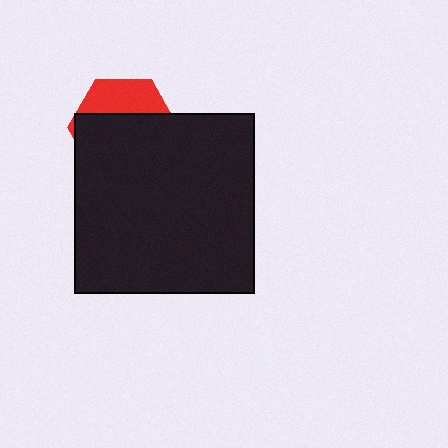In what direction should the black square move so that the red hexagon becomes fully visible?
The black square should move down. That is the shortest direction to clear the overlap and leave the red hexagon fully visible.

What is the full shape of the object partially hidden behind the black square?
The partially hidden object is a red hexagon.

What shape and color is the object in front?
The object in front is a black square.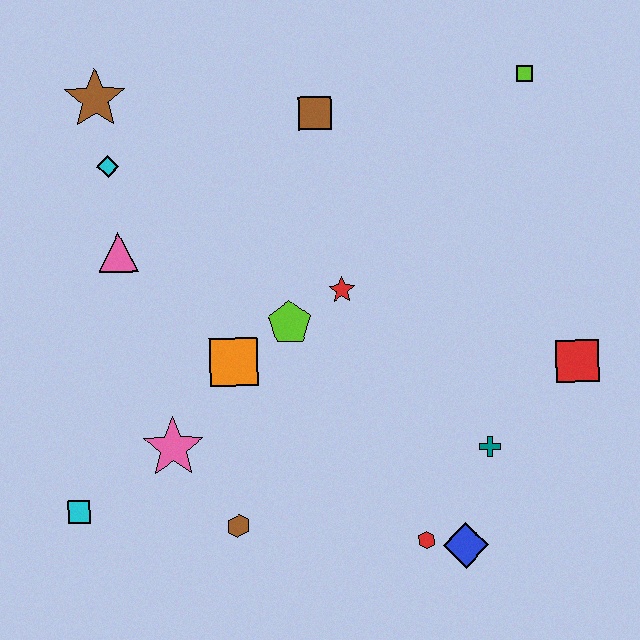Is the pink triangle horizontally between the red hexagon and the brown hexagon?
No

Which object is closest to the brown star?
The cyan diamond is closest to the brown star.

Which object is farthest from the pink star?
The lime square is farthest from the pink star.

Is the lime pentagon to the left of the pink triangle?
No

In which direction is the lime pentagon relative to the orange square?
The lime pentagon is to the right of the orange square.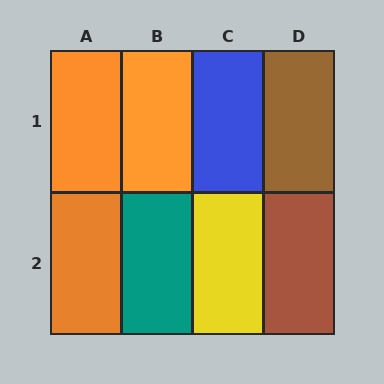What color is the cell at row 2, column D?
Brown.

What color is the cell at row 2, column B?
Teal.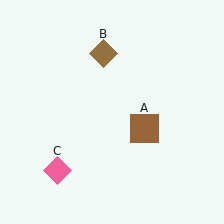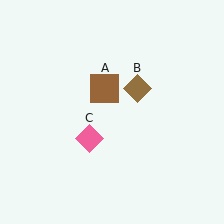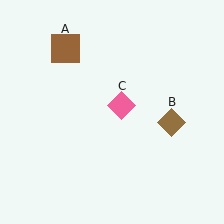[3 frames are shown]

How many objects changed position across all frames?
3 objects changed position: brown square (object A), brown diamond (object B), pink diamond (object C).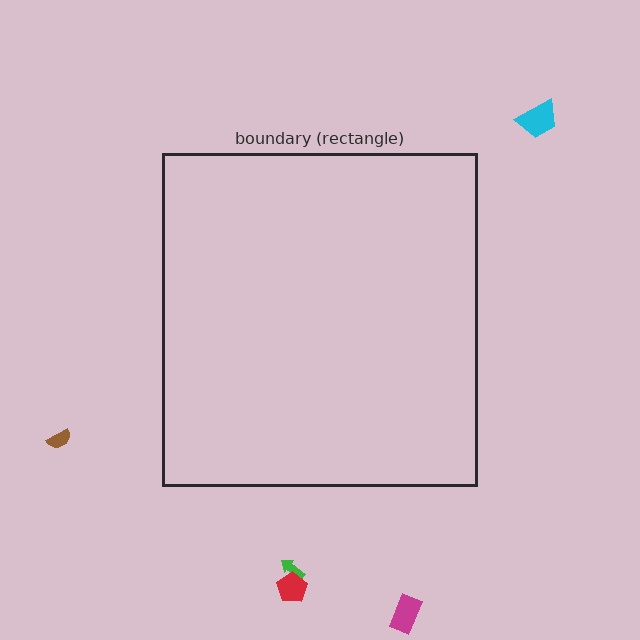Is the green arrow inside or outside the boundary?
Outside.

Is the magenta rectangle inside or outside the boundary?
Outside.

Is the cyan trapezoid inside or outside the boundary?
Outside.